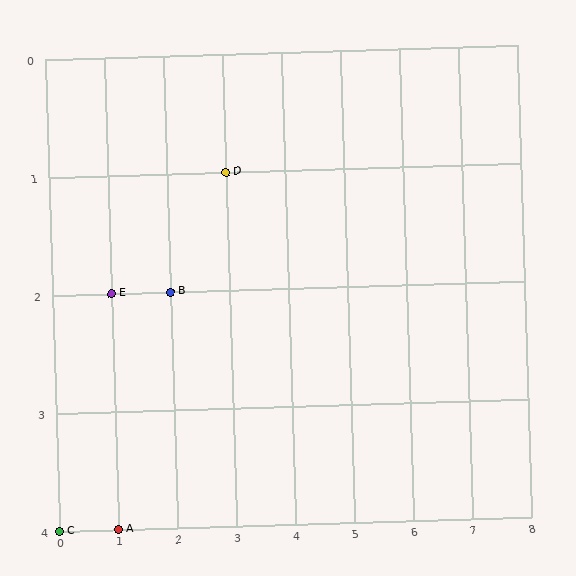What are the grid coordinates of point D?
Point D is at grid coordinates (3, 1).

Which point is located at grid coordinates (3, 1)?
Point D is at (3, 1).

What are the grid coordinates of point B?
Point B is at grid coordinates (2, 2).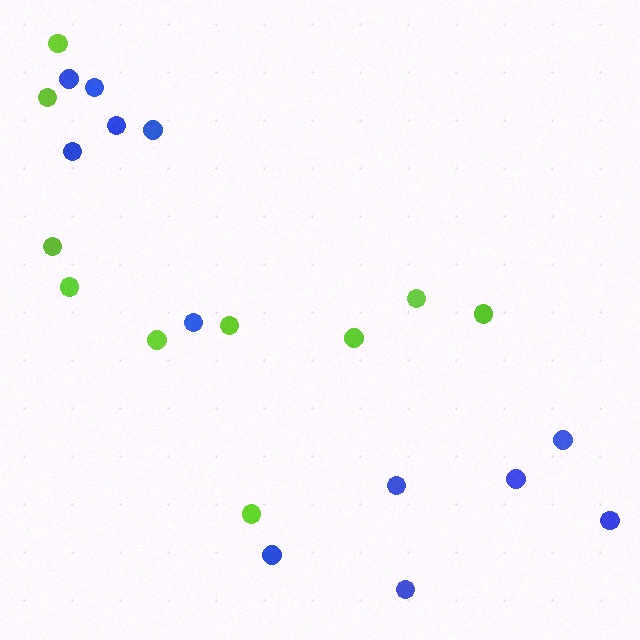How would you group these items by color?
There are 2 groups: one group of lime circles (10) and one group of blue circles (12).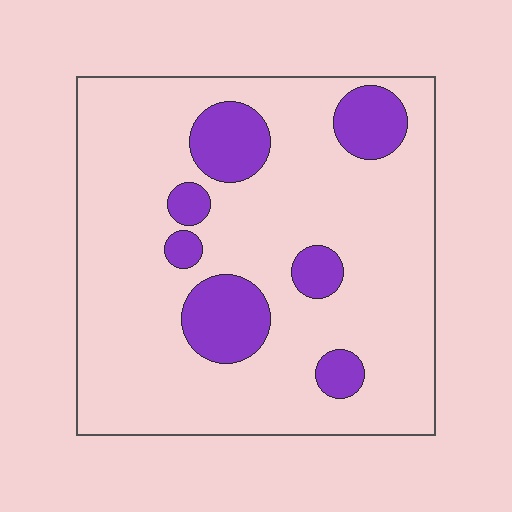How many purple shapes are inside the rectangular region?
7.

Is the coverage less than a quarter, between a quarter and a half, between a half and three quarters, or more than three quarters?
Less than a quarter.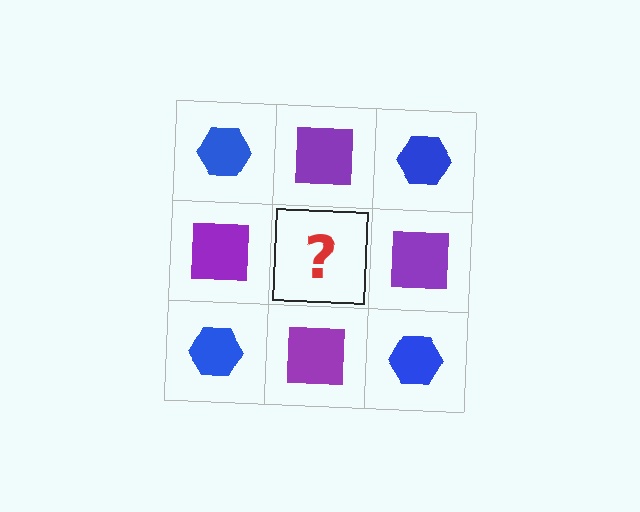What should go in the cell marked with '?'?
The missing cell should contain a blue hexagon.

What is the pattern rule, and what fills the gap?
The rule is that it alternates blue hexagon and purple square in a checkerboard pattern. The gap should be filled with a blue hexagon.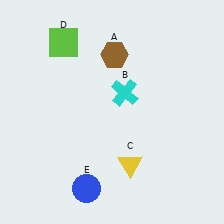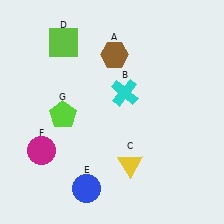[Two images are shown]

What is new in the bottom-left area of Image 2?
A magenta circle (F) was added in the bottom-left area of Image 2.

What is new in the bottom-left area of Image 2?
A lime pentagon (G) was added in the bottom-left area of Image 2.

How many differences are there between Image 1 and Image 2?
There are 2 differences between the two images.